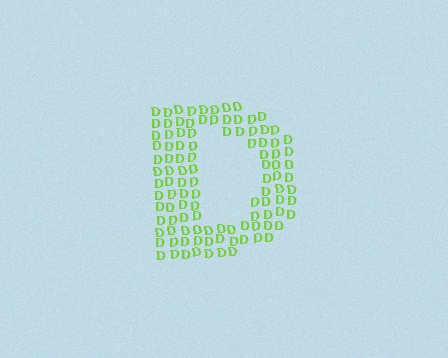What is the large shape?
The large shape is the letter D.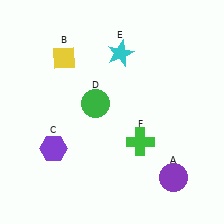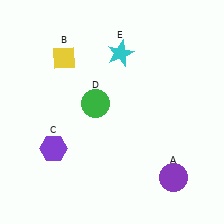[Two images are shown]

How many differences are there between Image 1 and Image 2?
There is 1 difference between the two images.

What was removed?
The green cross (F) was removed in Image 2.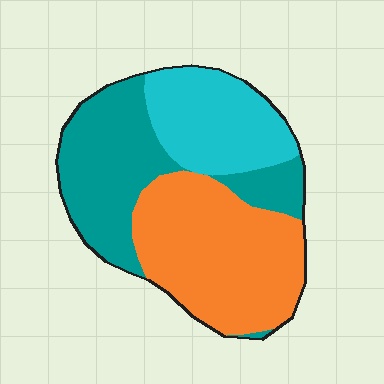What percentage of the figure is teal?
Teal takes up between a quarter and a half of the figure.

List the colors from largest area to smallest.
From largest to smallest: orange, teal, cyan.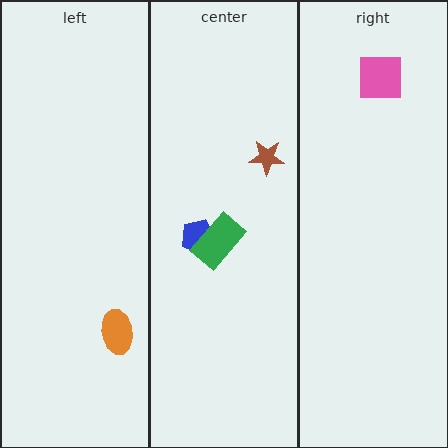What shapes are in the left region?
The orange ellipse.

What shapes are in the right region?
The pink square.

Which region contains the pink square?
The right region.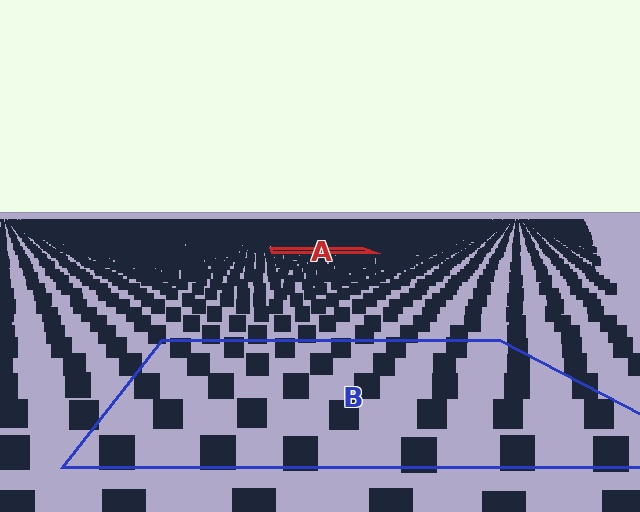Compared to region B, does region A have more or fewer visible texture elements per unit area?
Region A has more texture elements per unit area — they are packed more densely because it is farther away.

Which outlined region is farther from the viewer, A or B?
Region A is farther from the viewer — the texture elements inside it appear smaller and more densely packed.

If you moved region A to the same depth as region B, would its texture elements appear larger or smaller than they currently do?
They would appear larger. At a closer depth, the same texture elements are projected at a bigger on-screen size.